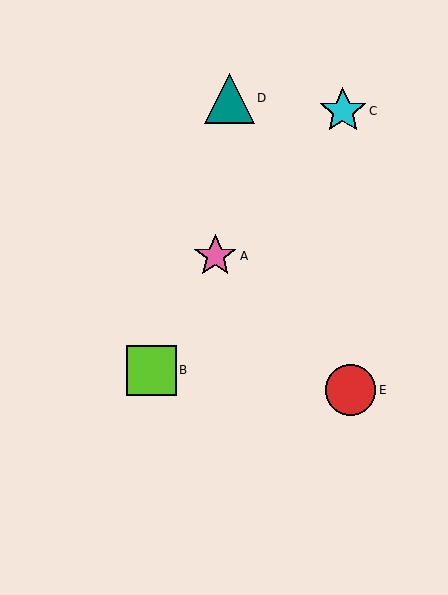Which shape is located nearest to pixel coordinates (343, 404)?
The red circle (labeled E) at (350, 390) is nearest to that location.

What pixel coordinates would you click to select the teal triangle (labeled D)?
Click at (229, 98) to select the teal triangle D.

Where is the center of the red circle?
The center of the red circle is at (350, 390).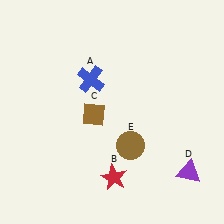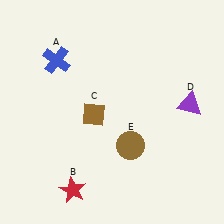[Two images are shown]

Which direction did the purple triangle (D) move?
The purple triangle (D) moved up.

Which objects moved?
The objects that moved are: the blue cross (A), the red star (B), the purple triangle (D).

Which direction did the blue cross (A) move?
The blue cross (A) moved left.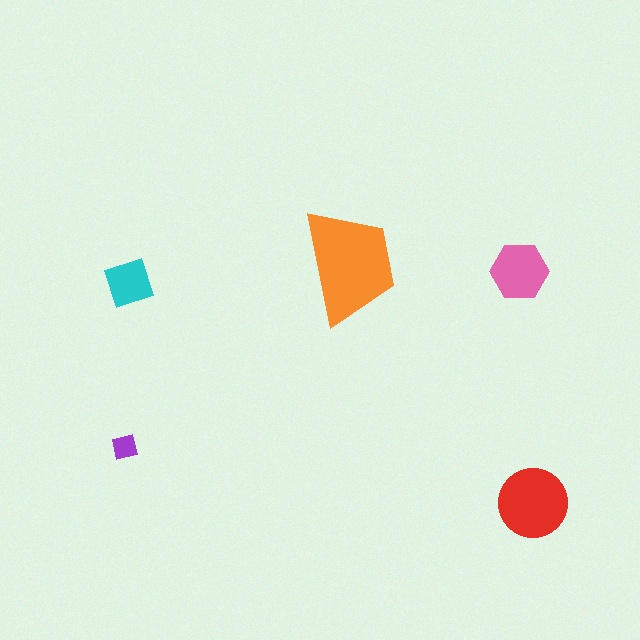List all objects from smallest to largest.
The purple square, the cyan square, the pink hexagon, the red circle, the orange trapezoid.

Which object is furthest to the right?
The red circle is rightmost.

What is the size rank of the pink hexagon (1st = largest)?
3rd.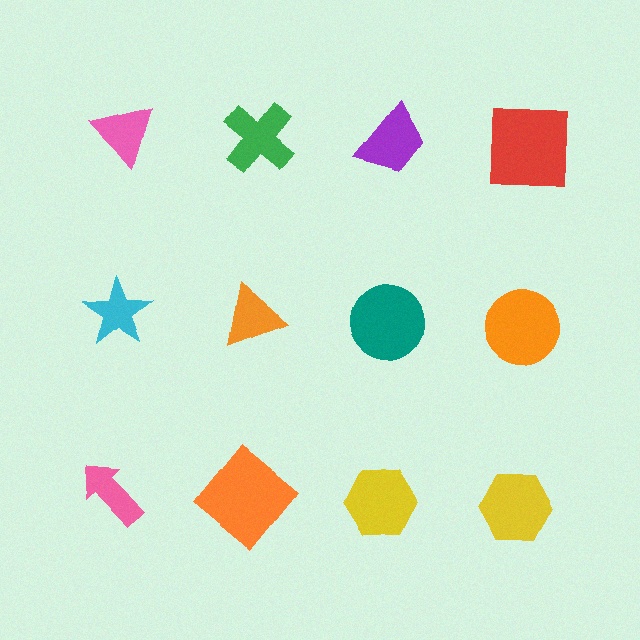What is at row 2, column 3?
A teal circle.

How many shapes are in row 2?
4 shapes.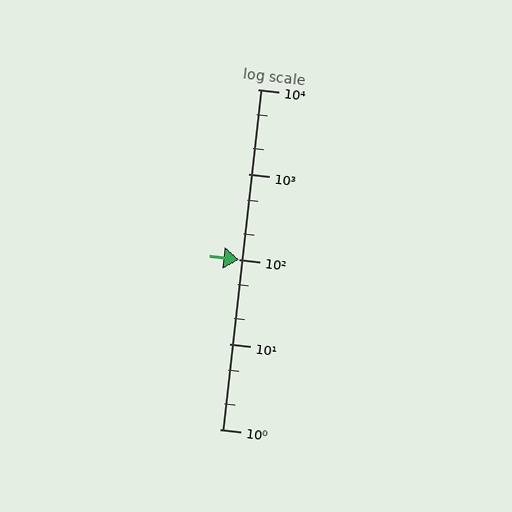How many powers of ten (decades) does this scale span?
The scale spans 4 decades, from 1 to 10000.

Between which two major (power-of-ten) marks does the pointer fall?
The pointer is between 10 and 100.